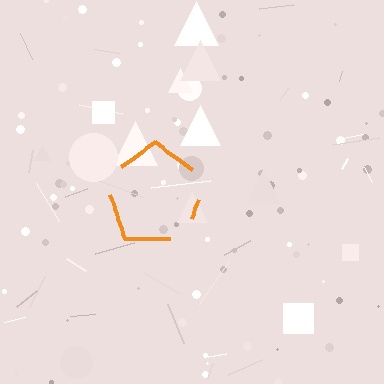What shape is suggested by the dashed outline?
The dashed outline suggests a pentagon.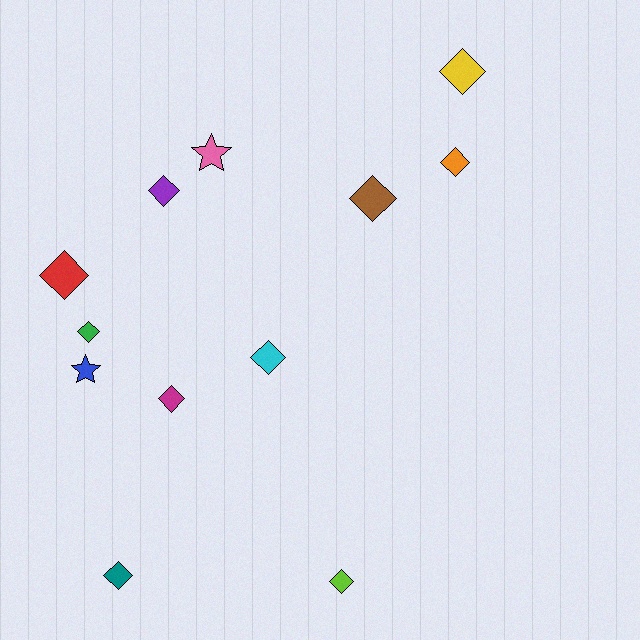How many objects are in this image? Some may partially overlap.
There are 12 objects.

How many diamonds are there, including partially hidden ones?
There are 10 diamonds.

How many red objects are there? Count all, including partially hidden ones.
There is 1 red object.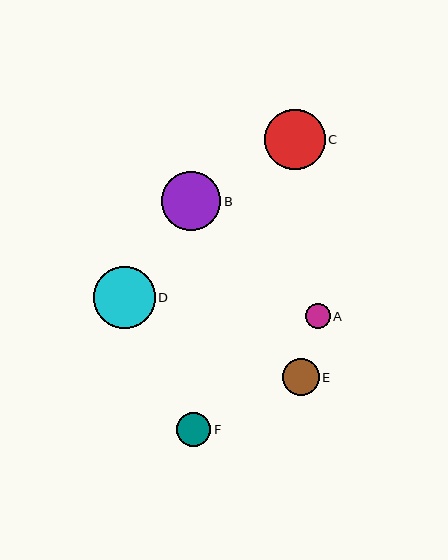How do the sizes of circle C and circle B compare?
Circle C and circle B are approximately the same size.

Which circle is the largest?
Circle D is the largest with a size of approximately 62 pixels.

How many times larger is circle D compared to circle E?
Circle D is approximately 1.7 times the size of circle E.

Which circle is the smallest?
Circle A is the smallest with a size of approximately 25 pixels.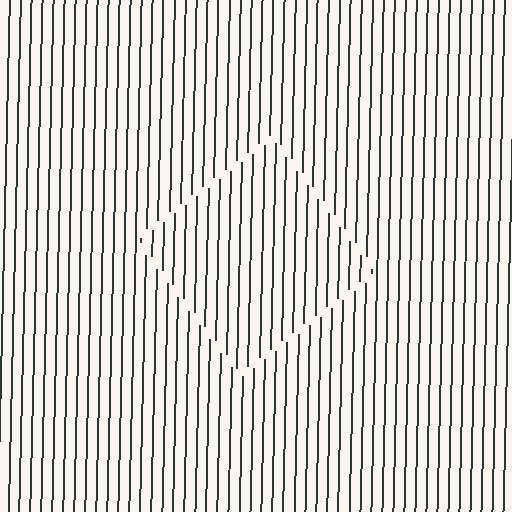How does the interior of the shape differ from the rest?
The interior of the shape contains the same grating, shifted by half a period — the contour is defined by the phase discontinuity where line-ends from the inner and outer gratings abut.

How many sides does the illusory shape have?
4 sides — the line-ends trace a square.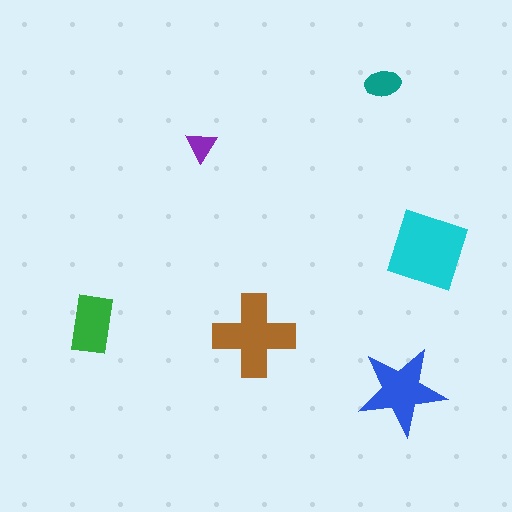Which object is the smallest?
The purple triangle.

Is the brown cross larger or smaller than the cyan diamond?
Smaller.